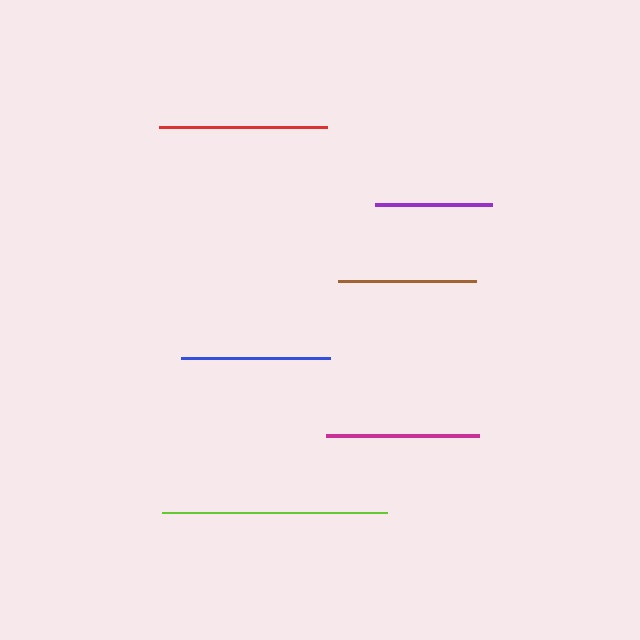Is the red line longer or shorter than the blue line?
The red line is longer than the blue line.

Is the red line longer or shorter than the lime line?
The lime line is longer than the red line.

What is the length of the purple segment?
The purple segment is approximately 117 pixels long.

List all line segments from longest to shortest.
From longest to shortest: lime, red, magenta, blue, brown, purple.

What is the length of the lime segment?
The lime segment is approximately 225 pixels long.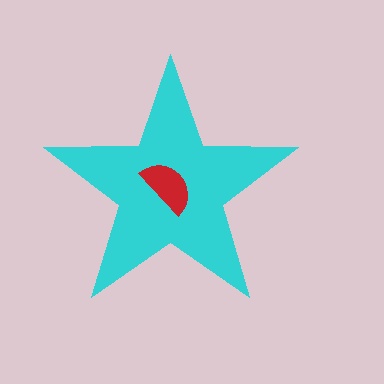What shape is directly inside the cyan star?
The red semicircle.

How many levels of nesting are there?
2.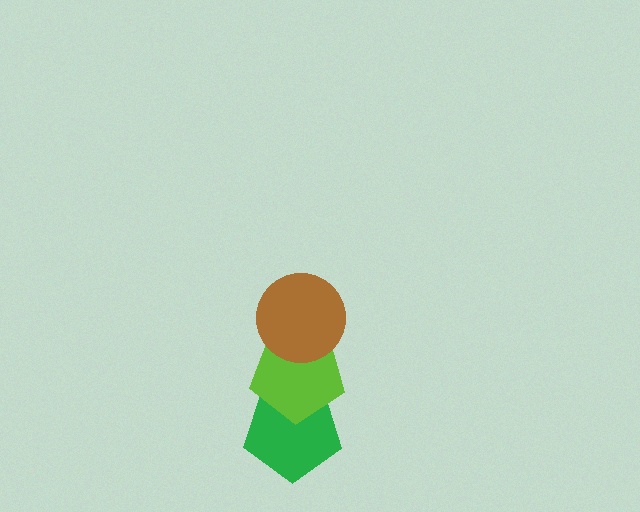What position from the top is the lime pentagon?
The lime pentagon is 2nd from the top.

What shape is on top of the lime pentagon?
The brown circle is on top of the lime pentagon.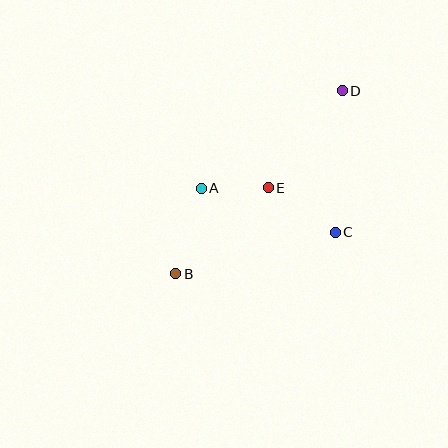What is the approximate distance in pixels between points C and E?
The distance between C and E is approximately 81 pixels.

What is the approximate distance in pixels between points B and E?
The distance between B and E is approximately 126 pixels.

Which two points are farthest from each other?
Points B and D are farthest from each other.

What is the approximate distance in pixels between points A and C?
The distance between A and C is approximately 142 pixels.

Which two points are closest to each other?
Points A and E are closest to each other.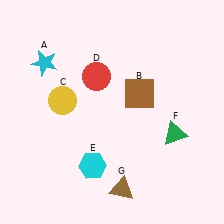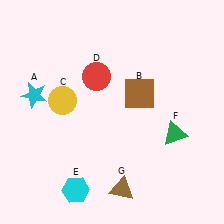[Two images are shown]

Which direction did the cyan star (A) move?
The cyan star (A) moved down.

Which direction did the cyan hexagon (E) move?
The cyan hexagon (E) moved down.